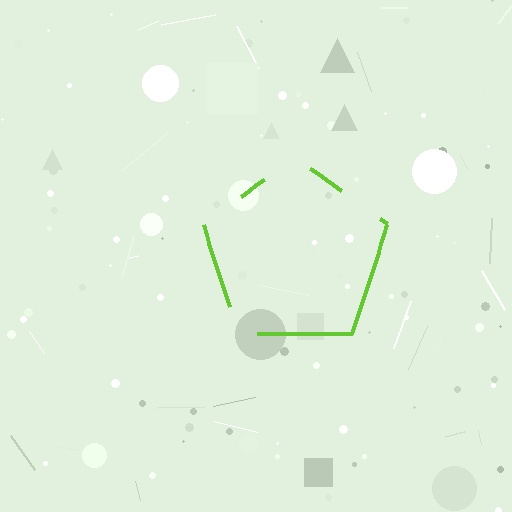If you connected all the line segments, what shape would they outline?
They would outline a pentagon.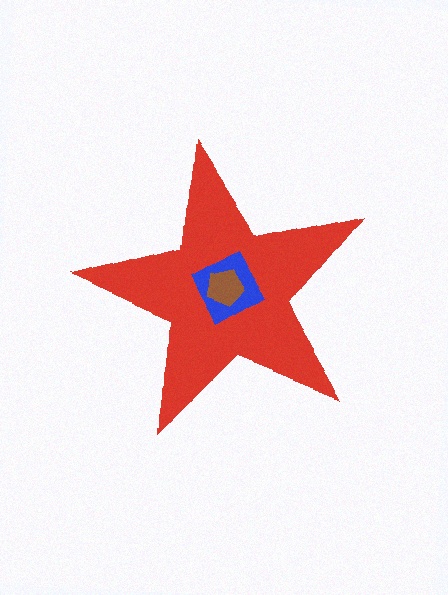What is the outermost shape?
The red star.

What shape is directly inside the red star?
The blue square.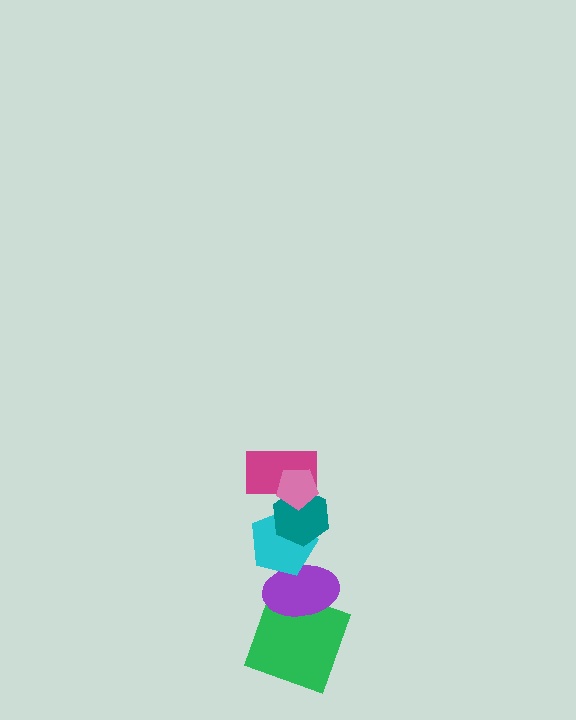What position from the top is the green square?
The green square is 6th from the top.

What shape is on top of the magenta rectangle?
The pink pentagon is on top of the magenta rectangle.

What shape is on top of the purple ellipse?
The cyan pentagon is on top of the purple ellipse.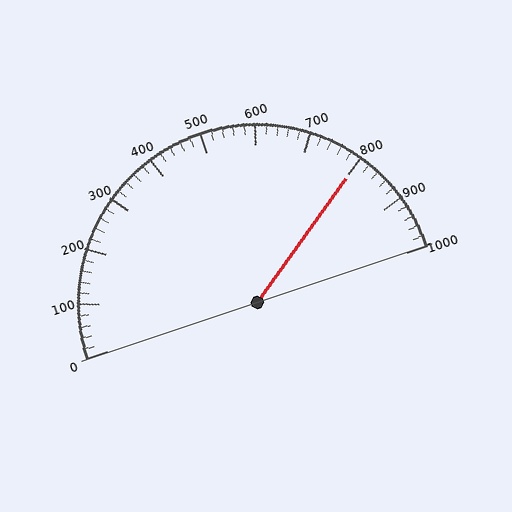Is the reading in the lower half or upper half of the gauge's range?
The reading is in the upper half of the range (0 to 1000).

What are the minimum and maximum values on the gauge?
The gauge ranges from 0 to 1000.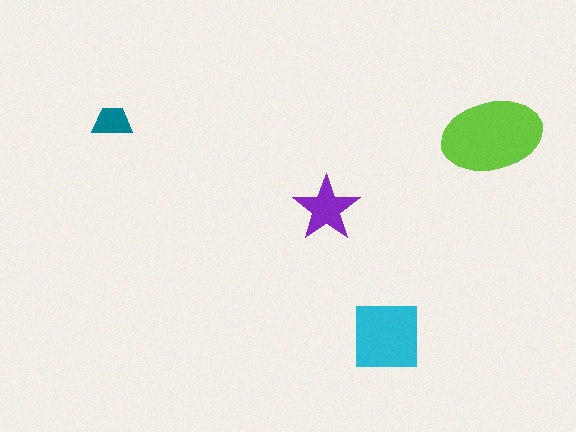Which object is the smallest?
The teal trapezoid.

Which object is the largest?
The lime ellipse.